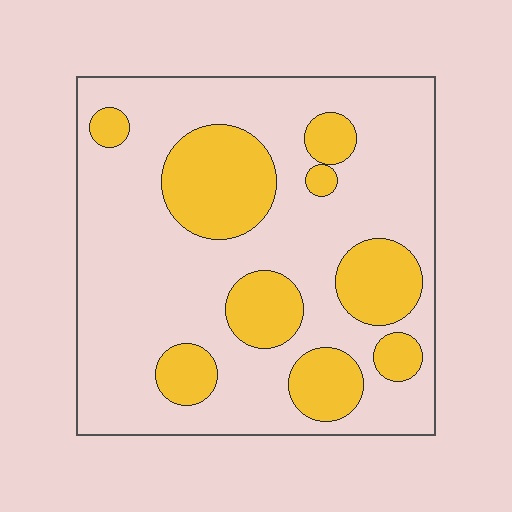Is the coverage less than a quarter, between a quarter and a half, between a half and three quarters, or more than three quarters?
Between a quarter and a half.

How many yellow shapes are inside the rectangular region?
9.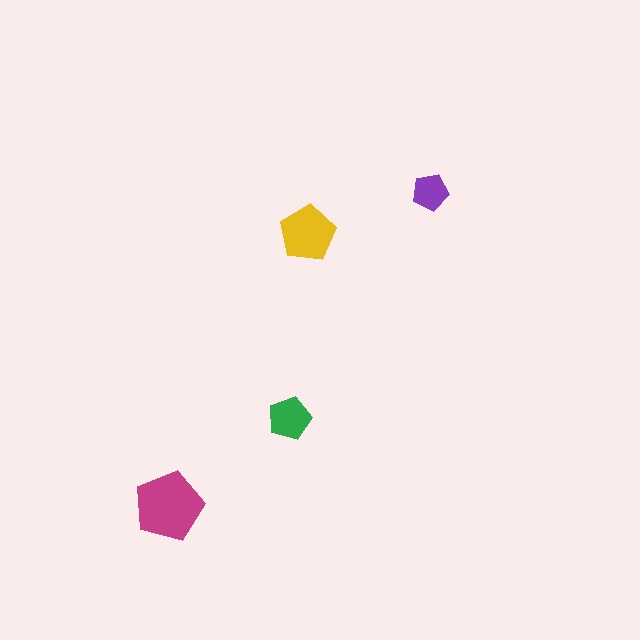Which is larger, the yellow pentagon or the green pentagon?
The yellow one.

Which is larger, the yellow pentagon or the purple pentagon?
The yellow one.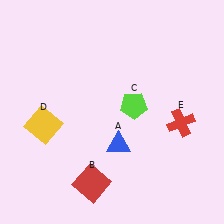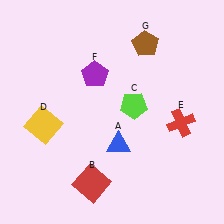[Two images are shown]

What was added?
A purple pentagon (F), a brown pentagon (G) were added in Image 2.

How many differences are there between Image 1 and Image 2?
There are 2 differences between the two images.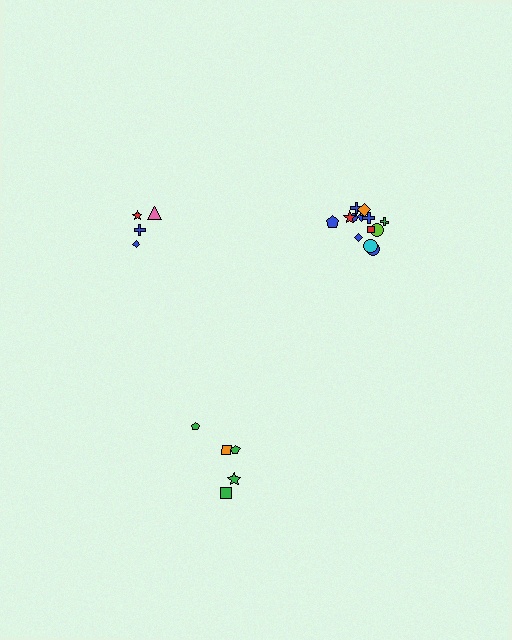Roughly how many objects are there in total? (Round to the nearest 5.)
Roughly 25 objects in total.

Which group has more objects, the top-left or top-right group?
The top-right group.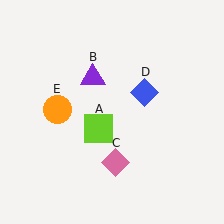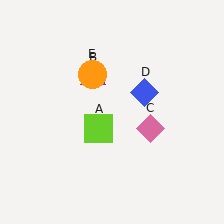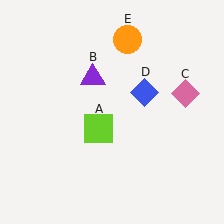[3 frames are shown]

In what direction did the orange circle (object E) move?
The orange circle (object E) moved up and to the right.